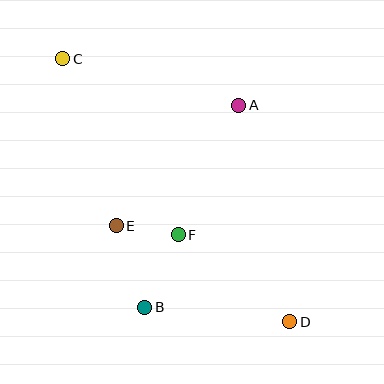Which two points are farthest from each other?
Points C and D are farthest from each other.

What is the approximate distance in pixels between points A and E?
The distance between A and E is approximately 171 pixels.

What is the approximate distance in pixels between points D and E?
The distance between D and E is approximately 198 pixels.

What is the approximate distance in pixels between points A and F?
The distance between A and F is approximately 143 pixels.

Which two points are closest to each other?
Points E and F are closest to each other.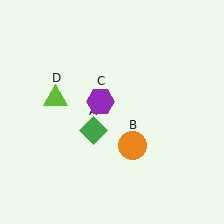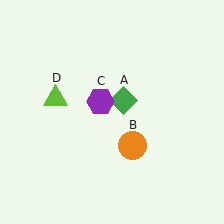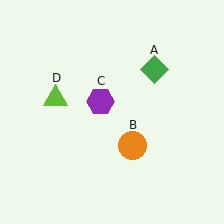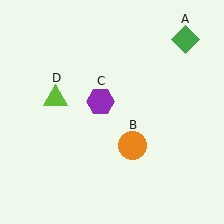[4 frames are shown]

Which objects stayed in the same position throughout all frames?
Orange circle (object B) and purple hexagon (object C) and lime triangle (object D) remained stationary.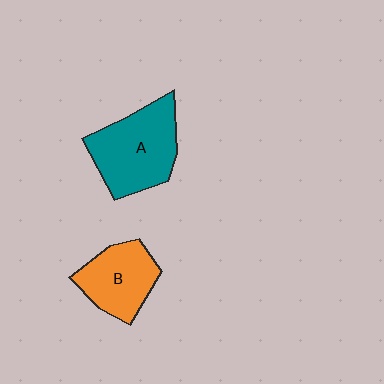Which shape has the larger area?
Shape A (teal).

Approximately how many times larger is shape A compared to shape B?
Approximately 1.4 times.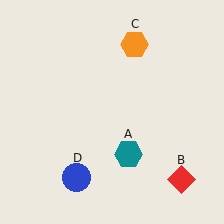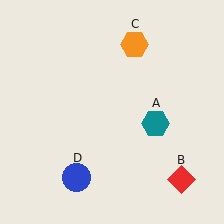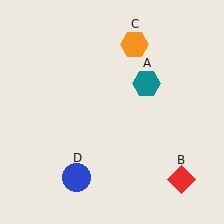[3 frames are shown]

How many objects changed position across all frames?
1 object changed position: teal hexagon (object A).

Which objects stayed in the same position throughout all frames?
Red diamond (object B) and orange hexagon (object C) and blue circle (object D) remained stationary.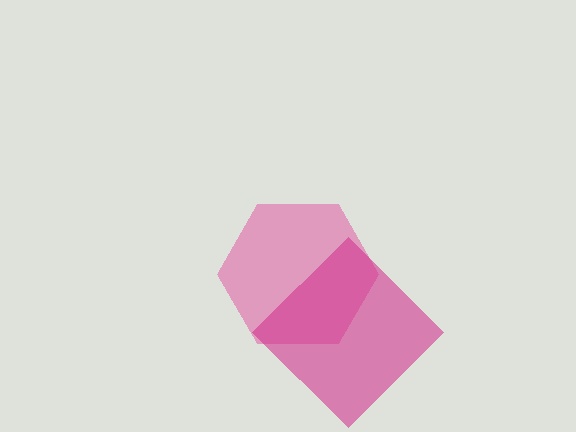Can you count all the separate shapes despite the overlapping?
Yes, there are 2 separate shapes.